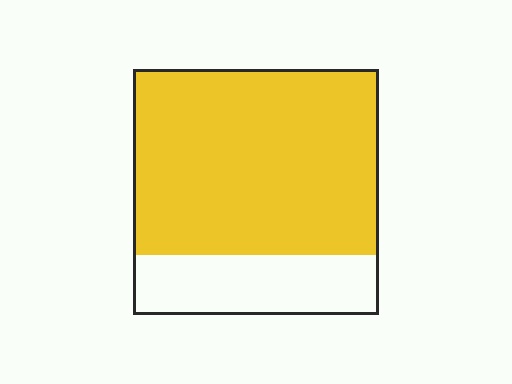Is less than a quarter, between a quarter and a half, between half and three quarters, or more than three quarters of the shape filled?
More than three quarters.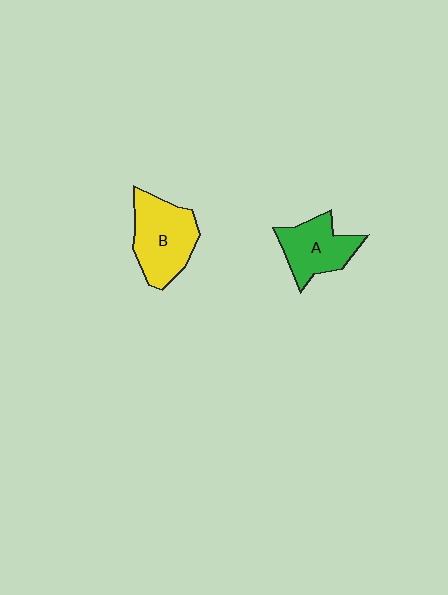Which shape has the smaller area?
Shape A (green).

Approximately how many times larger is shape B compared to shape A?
Approximately 1.3 times.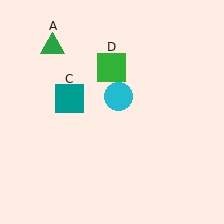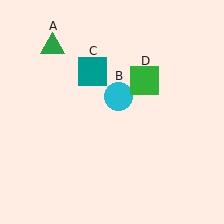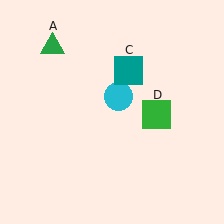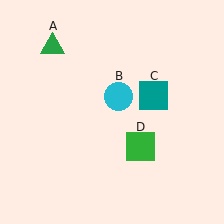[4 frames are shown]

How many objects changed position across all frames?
2 objects changed position: teal square (object C), green square (object D).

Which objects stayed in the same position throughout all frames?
Green triangle (object A) and cyan circle (object B) remained stationary.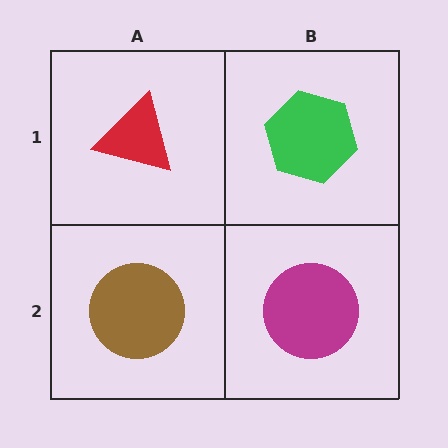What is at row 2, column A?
A brown circle.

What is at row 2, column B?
A magenta circle.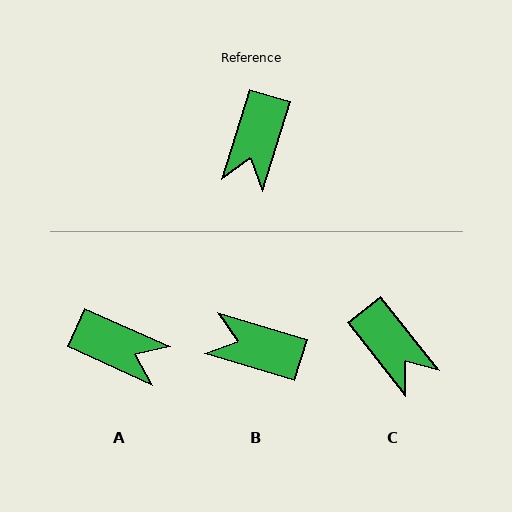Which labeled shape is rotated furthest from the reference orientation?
B, about 90 degrees away.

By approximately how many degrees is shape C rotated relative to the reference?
Approximately 55 degrees counter-clockwise.